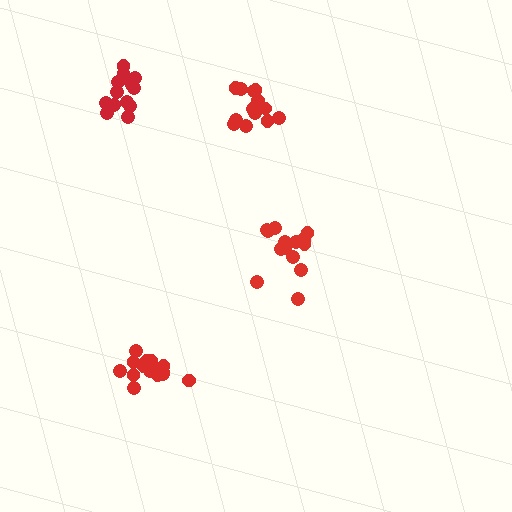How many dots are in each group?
Group 1: 14 dots, Group 2: 14 dots, Group 3: 16 dots, Group 4: 16 dots (60 total).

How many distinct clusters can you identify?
There are 4 distinct clusters.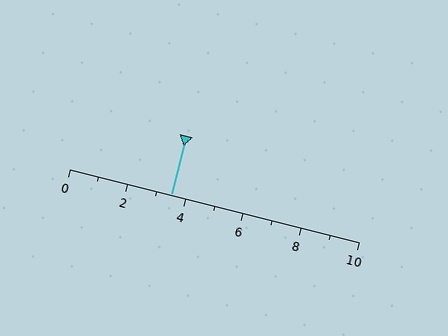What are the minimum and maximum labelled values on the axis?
The axis runs from 0 to 10.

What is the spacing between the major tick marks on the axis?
The major ticks are spaced 2 apart.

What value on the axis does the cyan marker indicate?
The marker indicates approximately 3.5.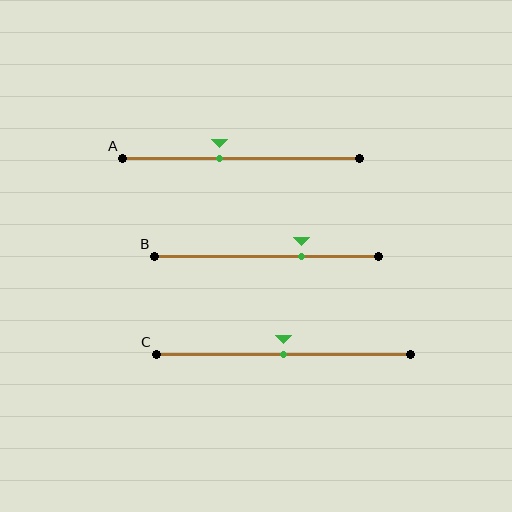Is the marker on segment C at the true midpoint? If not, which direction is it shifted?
Yes, the marker on segment C is at the true midpoint.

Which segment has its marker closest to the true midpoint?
Segment C has its marker closest to the true midpoint.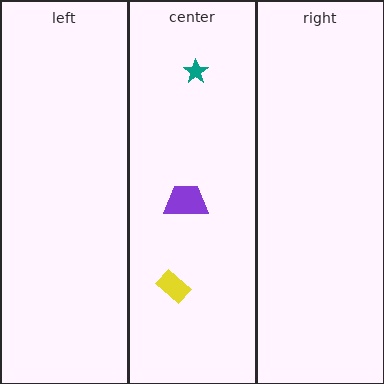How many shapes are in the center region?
3.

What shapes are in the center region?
The teal star, the yellow rectangle, the purple trapezoid.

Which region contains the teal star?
The center region.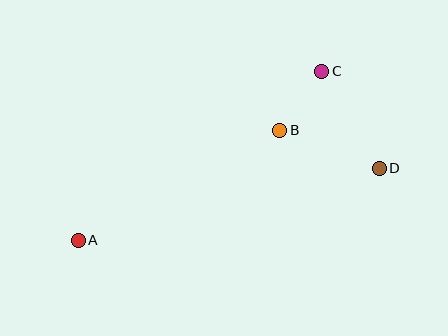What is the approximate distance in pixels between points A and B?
The distance between A and B is approximately 230 pixels.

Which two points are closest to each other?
Points B and C are closest to each other.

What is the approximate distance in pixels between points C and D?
The distance between C and D is approximately 113 pixels.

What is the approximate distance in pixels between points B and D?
The distance between B and D is approximately 107 pixels.